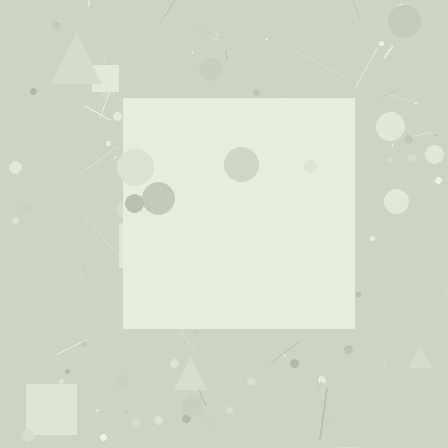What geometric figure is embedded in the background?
A square is embedded in the background.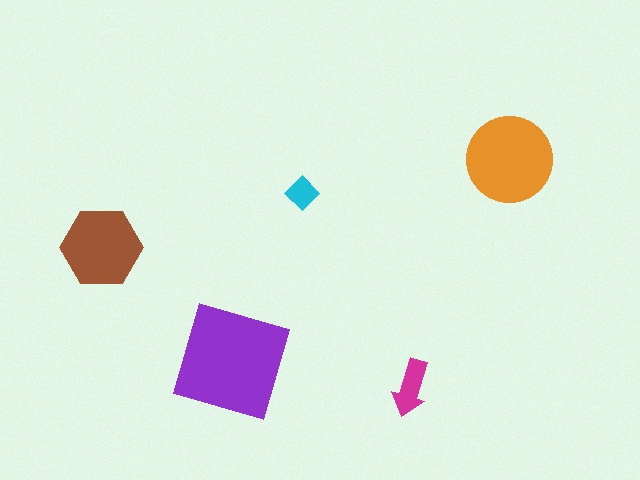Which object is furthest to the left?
The brown hexagon is leftmost.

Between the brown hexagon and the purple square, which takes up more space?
The purple square.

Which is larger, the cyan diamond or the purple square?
The purple square.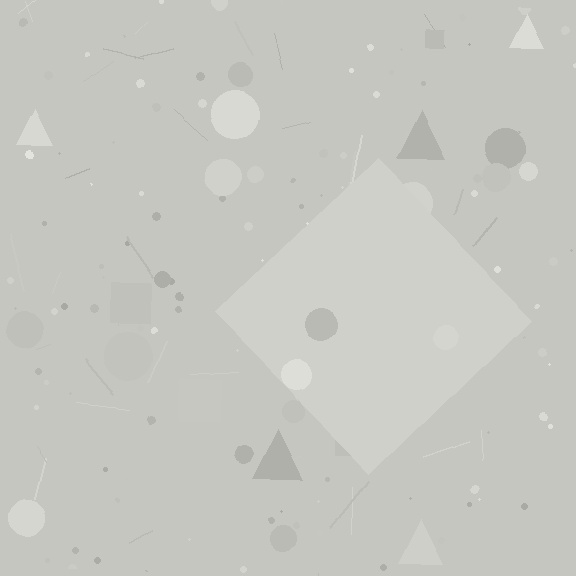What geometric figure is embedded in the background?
A diamond is embedded in the background.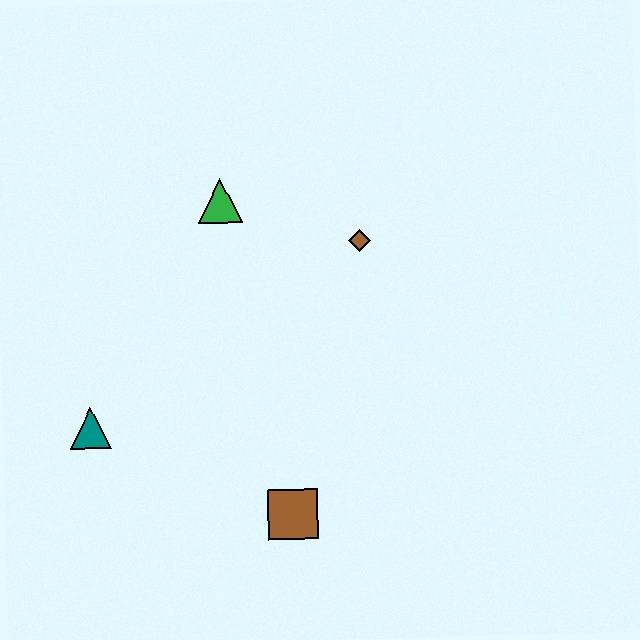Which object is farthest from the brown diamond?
The teal triangle is farthest from the brown diamond.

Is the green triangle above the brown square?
Yes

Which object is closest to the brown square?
The teal triangle is closest to the brown square.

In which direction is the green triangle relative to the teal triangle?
The green triangle is above the teal triangle.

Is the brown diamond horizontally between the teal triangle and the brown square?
No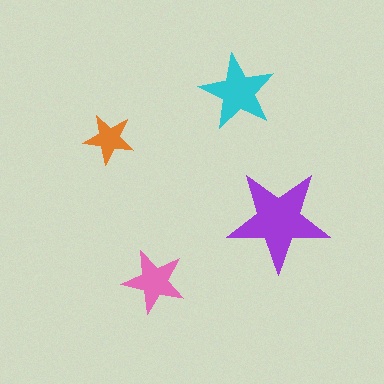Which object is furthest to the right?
The purple star is rightmost.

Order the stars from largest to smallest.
the purple one, the cyan one, the pink one, the orange one.